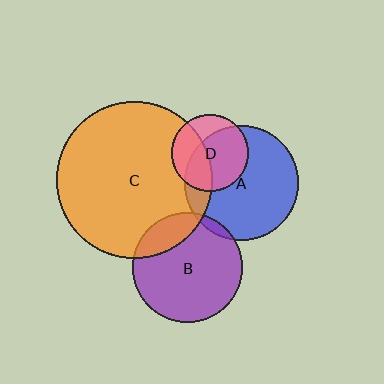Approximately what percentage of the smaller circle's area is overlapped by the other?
Approximately 20%.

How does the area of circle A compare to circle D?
Approximately 2.2 times.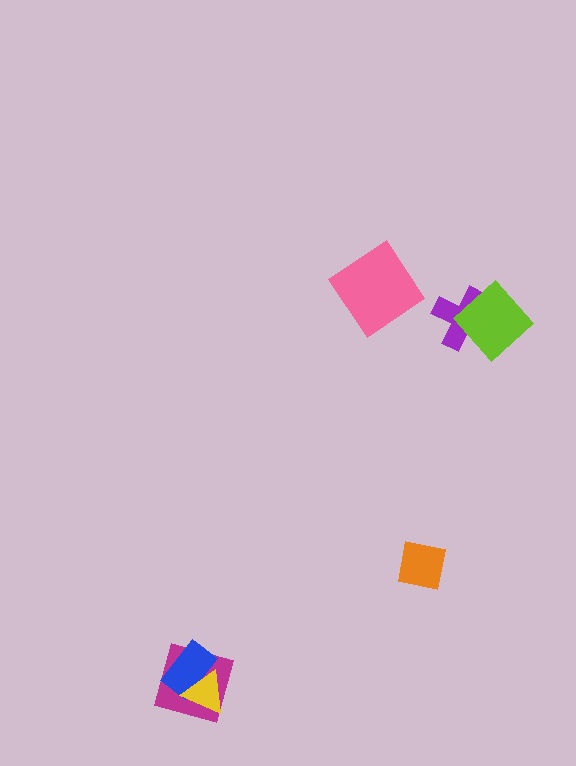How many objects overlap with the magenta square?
2 objects overlap with the magenta square.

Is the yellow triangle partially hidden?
No, no other shape covers it.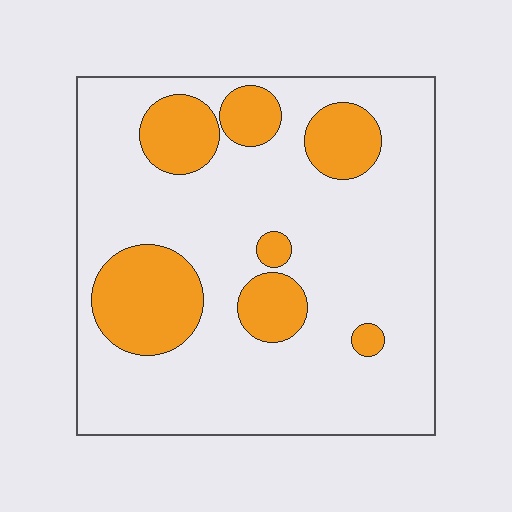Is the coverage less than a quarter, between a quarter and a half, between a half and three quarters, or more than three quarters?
Less than a quarter.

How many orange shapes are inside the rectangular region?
7.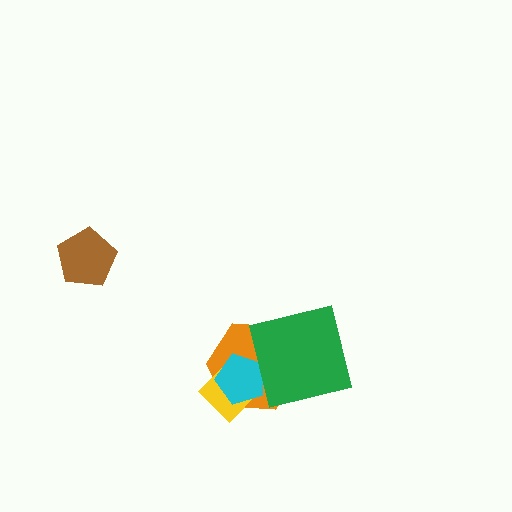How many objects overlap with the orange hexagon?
3 objects overlap with the orange hexagon.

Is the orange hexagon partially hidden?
Yes, it is partially covered by another shape.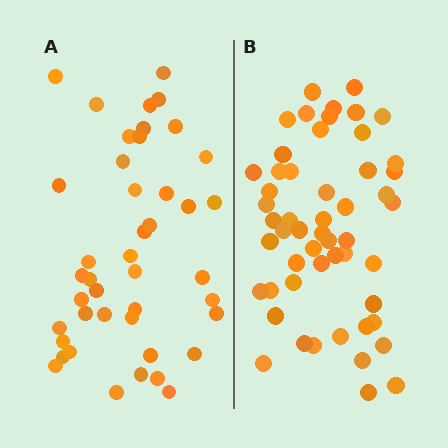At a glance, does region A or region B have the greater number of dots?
Region B (the right region) has more dots.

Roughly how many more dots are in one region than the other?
Region B has roughly 10 or so more dots than region A.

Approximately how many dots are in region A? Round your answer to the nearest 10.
About 40 dots. (The exact count is 43, which rounds to 40.)